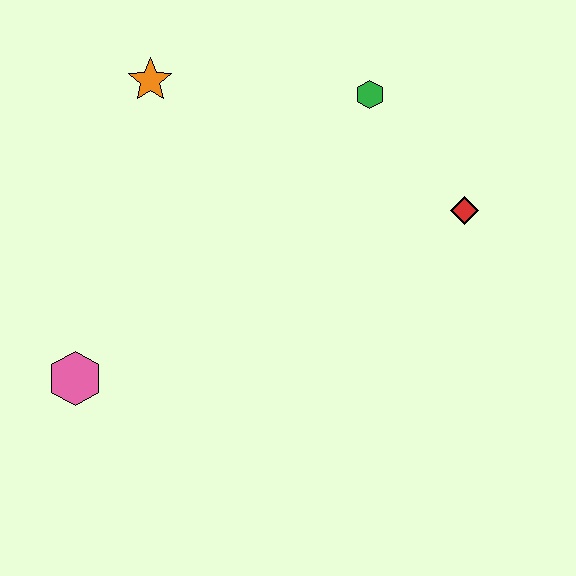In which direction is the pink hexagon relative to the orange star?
The pink hexagon is below the orange star.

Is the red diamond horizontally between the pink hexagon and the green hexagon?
No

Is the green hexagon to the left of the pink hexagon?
No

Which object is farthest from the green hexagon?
The pink hexagon is farthest from the green hexagon.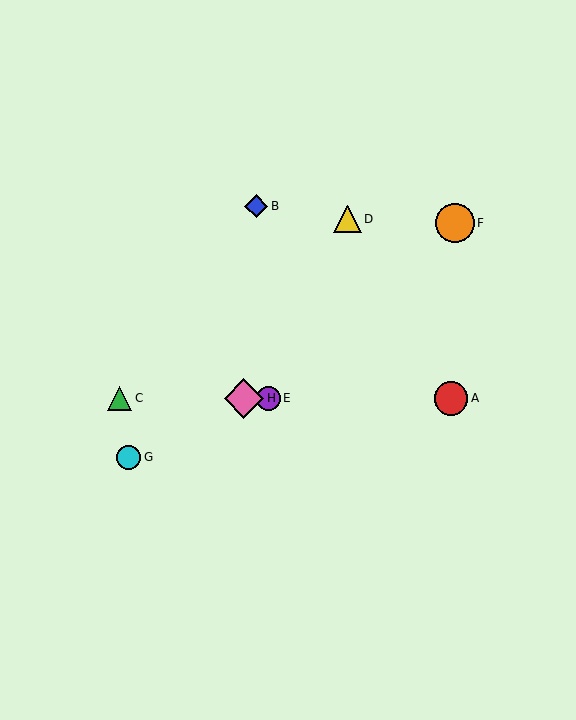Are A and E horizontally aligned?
Yes, both are at y≈398.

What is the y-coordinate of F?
Object F is at y≈223.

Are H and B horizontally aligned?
No, H is at y≈398 and B is at y≈206.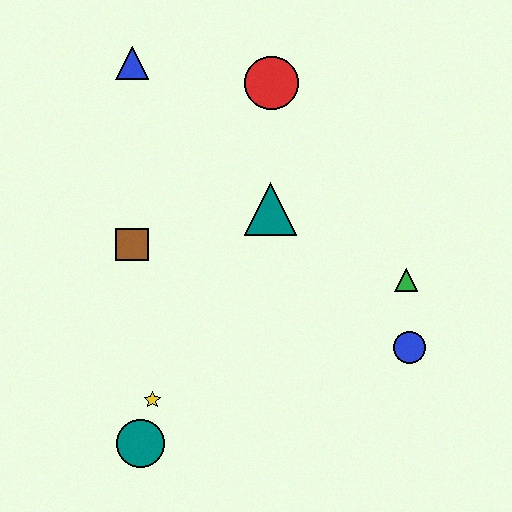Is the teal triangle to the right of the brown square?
Yes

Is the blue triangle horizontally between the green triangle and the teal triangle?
No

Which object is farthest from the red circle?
The teal circle is farthest from the red circle.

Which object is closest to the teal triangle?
The red circle is closest to the teal triangle.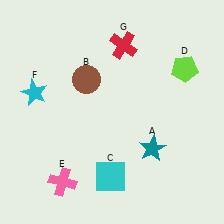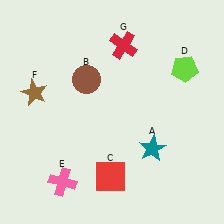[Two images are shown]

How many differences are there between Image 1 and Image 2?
There are 2 differences between the two images.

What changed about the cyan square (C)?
In Image 1, C is cyan. In Image 2, it changed to red.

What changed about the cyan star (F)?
In Image 1, F is cyan. In Image 2, it changed to brown.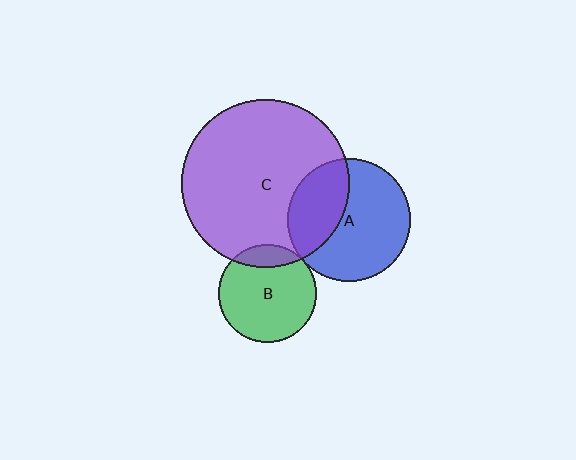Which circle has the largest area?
Circle C (purple).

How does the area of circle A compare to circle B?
Approximately 1.6 times.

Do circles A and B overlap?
Yes.